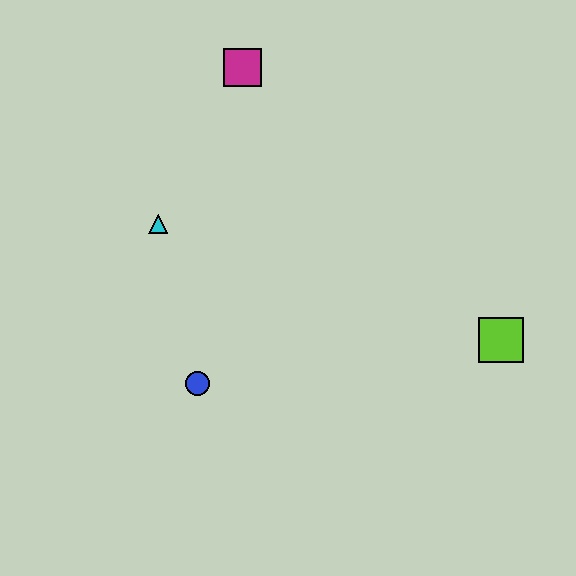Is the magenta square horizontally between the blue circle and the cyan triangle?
No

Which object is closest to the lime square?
The blue circle is closest to the lime square.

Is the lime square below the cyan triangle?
Yes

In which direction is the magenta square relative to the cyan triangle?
The magenta square is above the cyan triangle.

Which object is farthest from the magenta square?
The lime square is farthest from the magenta square.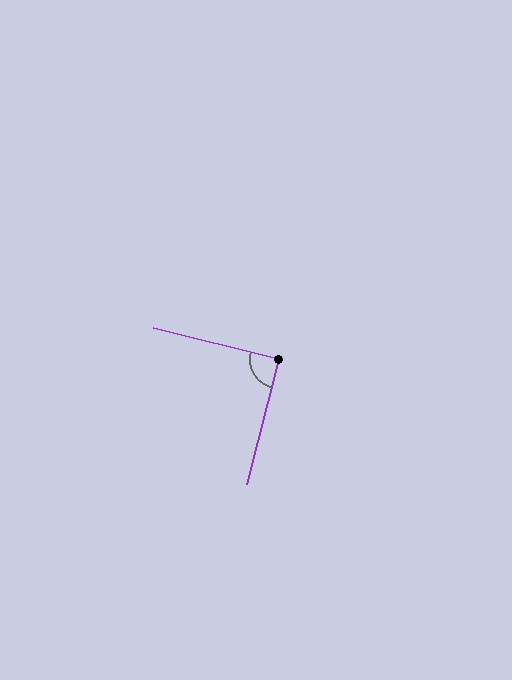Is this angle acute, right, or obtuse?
It is approximately a right angle.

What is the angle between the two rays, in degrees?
Approximately 90 degrees.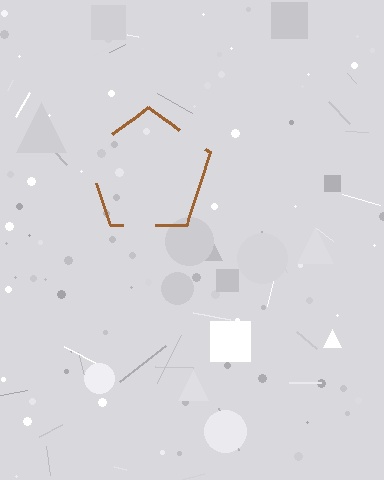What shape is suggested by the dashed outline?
The dashed outline suggests a pentagon.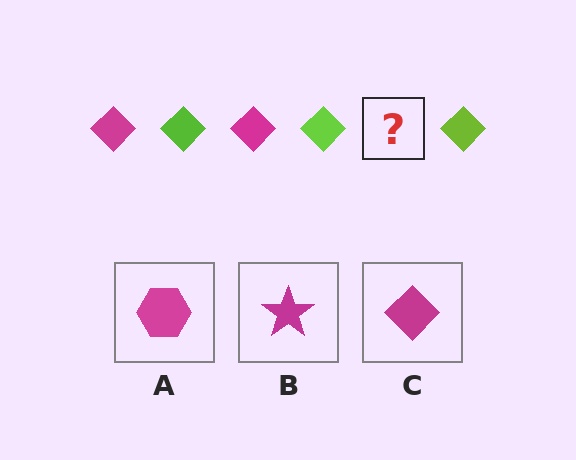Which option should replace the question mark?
Option C.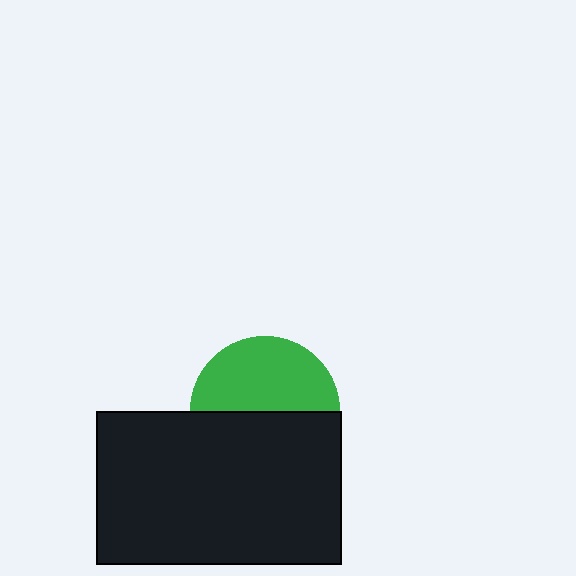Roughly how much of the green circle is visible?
About half of it is visible (roughly 50%).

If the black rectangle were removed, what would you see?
You would see the complete green circle.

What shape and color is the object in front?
The object in front is a black rectangle.